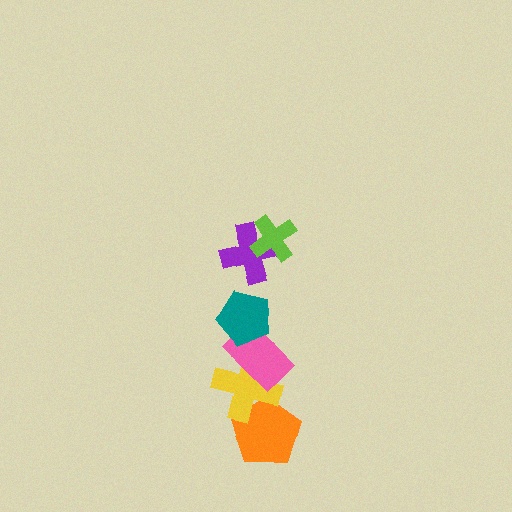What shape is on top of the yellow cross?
The pink rectangle is on top of the yellow cross.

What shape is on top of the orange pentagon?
The yellow cross is on top of the orange pentagon.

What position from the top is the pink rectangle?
The pink rectangle is 4th from the top.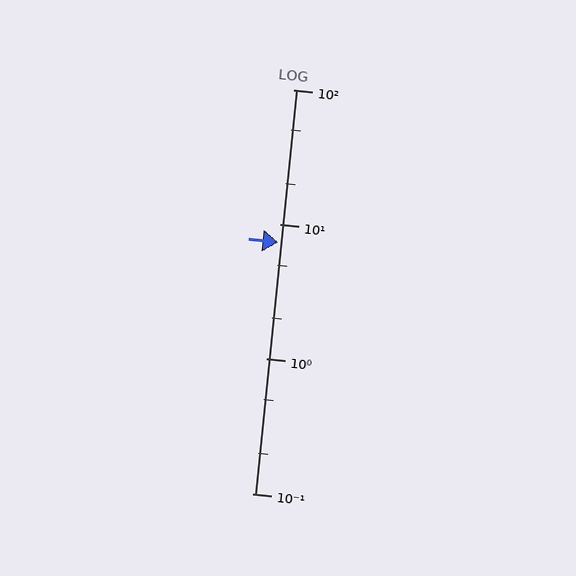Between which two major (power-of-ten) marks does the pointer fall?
The pointer is between 1 and 10.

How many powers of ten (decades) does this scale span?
The scale spans 3 decades, from 0.1 to 100.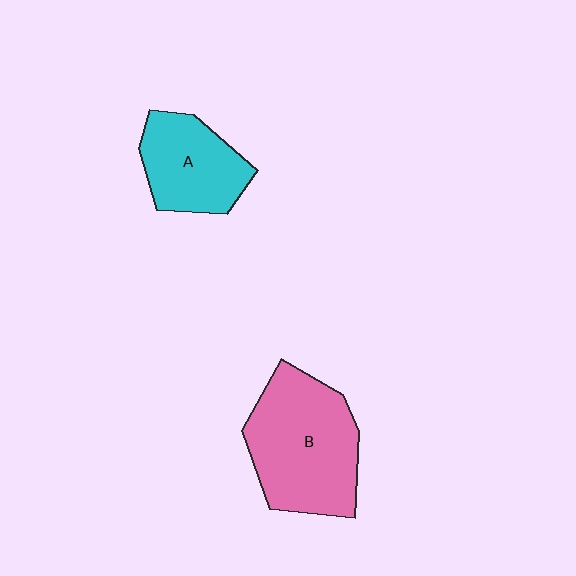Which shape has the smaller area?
Shape A (cyan).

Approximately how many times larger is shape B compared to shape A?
Approximately 1.6 times.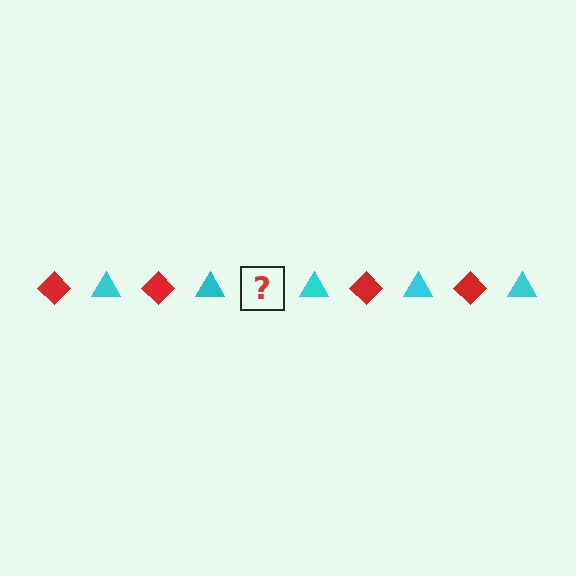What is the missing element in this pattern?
The missing element is a red diamond.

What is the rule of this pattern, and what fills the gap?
The rule is that the pattern alternates between red diamond and cyan triangle. The gap should be filled with a red diamond.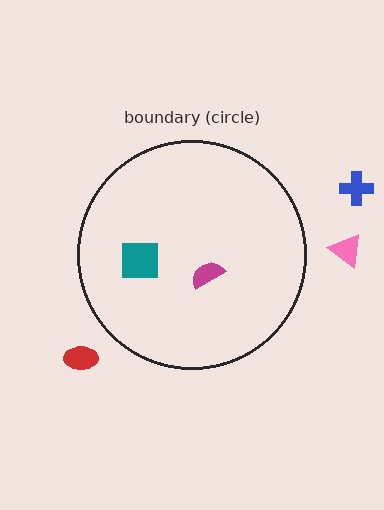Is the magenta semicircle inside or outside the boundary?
Inside.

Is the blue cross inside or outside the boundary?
Outside.